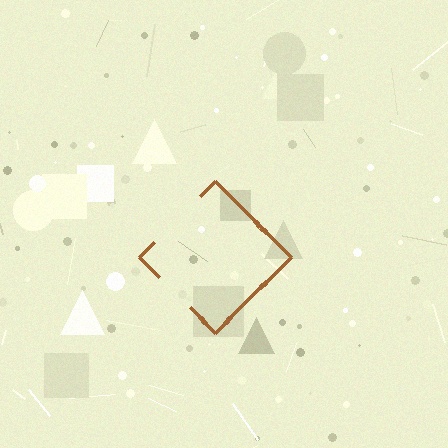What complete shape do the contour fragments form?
The contour fragments form a diamond.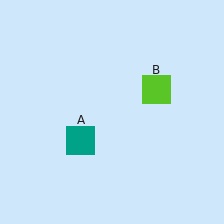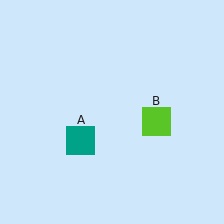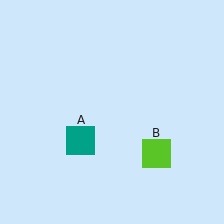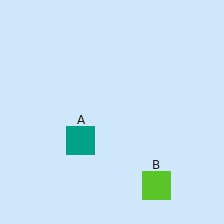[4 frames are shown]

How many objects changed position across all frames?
1 object changed position: lime square (object B).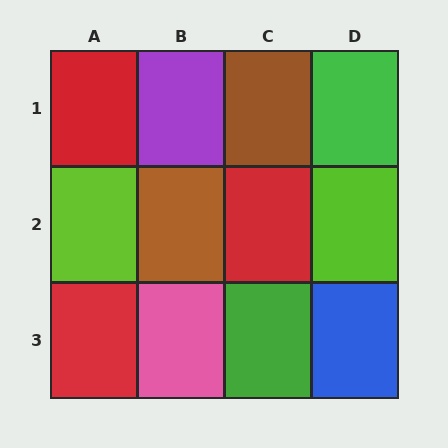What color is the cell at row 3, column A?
Red.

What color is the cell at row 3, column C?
Green.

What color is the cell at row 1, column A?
Red.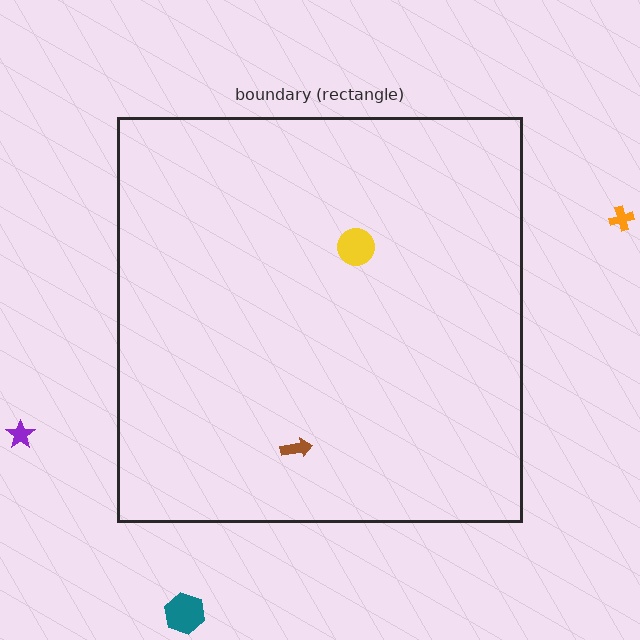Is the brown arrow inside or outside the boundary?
Inside.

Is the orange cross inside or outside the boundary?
Outside.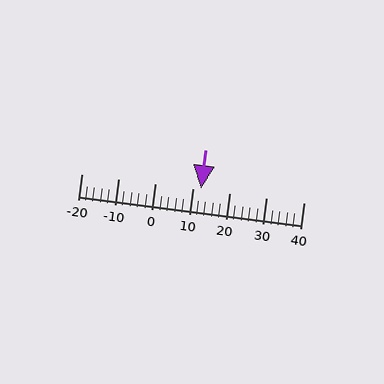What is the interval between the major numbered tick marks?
The major tick marks are spaced 10 units apart.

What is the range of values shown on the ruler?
The ruler shows values from -20 to 40.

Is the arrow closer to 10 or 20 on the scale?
The arrow is closer to 10.